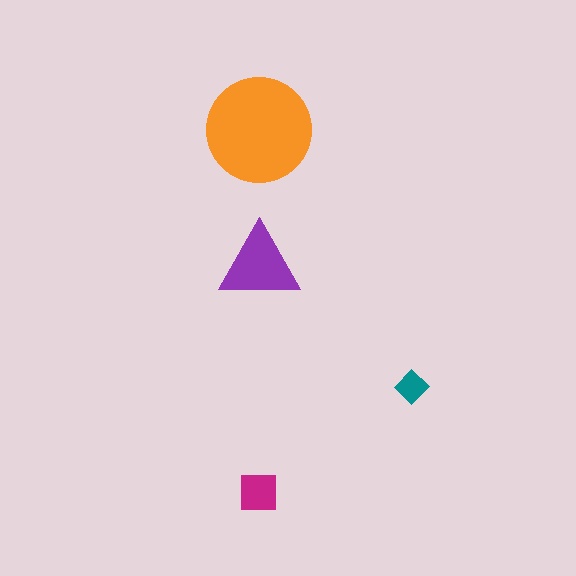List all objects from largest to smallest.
The orange circle, the purple triangle, the magenta square, the teal diamond.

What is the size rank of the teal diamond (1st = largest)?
4th.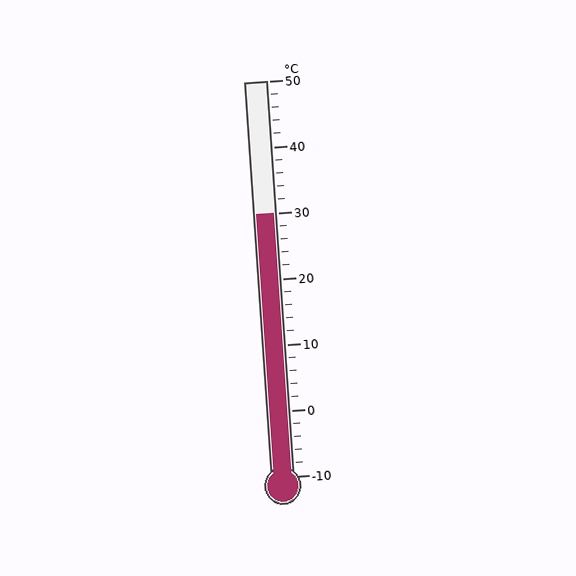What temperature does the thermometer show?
The thermometer shows approximately 30°C.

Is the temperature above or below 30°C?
The temperature is at 30°C.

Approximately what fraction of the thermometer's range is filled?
The thermometer is filled to approximately 65% of its range.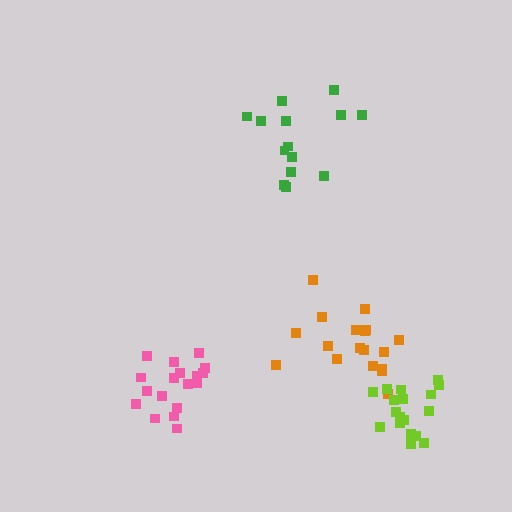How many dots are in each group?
Group 1: 14 dots, Group 2: 18 dots, Group 3: 18 dots, Group 4: 18 dots (68 total).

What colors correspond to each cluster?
The clusters are colored: green, orange, pink, lime.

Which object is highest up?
The green cluster is topmost.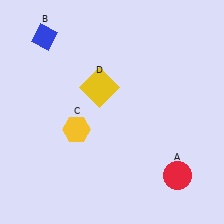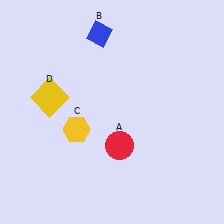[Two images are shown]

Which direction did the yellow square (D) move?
The yellow square (D) moved left.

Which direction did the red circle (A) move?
The red circle (A) moved left.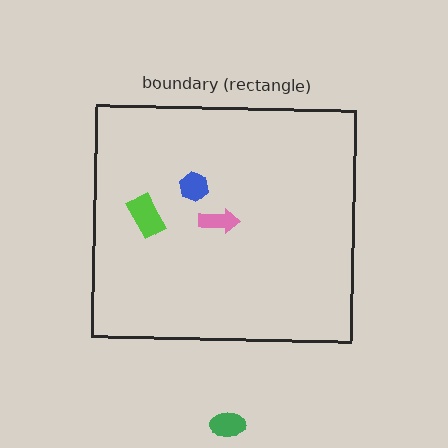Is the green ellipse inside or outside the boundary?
Outside.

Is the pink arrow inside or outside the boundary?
Inside.